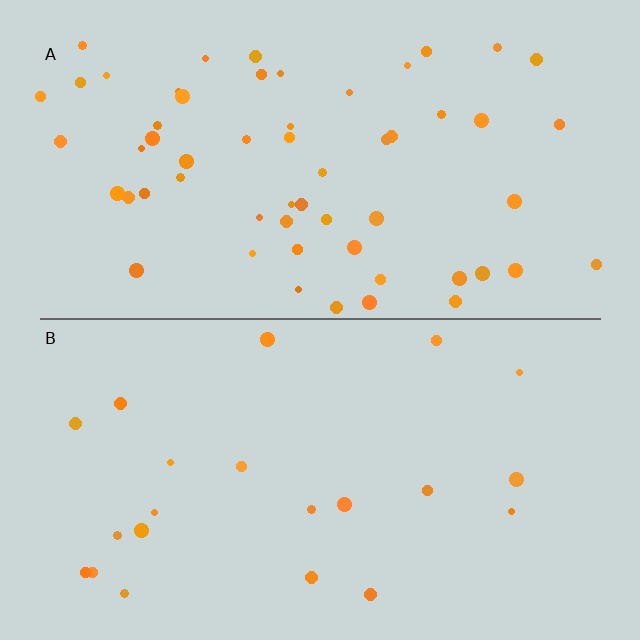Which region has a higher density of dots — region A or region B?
A (the top).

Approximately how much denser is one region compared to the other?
Approximately 2.7× — region A over region B.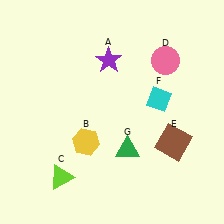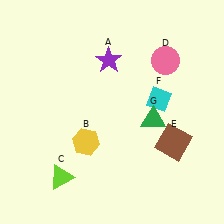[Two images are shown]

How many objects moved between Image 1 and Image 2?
1 object moved between the two images.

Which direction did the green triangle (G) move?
The green triangle (G) moved up.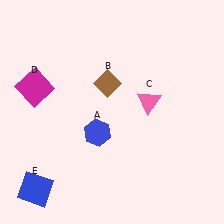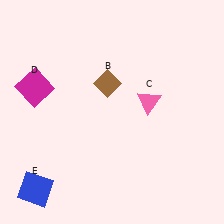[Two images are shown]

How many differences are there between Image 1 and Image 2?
There is 1 difference between the two images.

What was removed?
The blue hexagon (A) was removed in Image 2.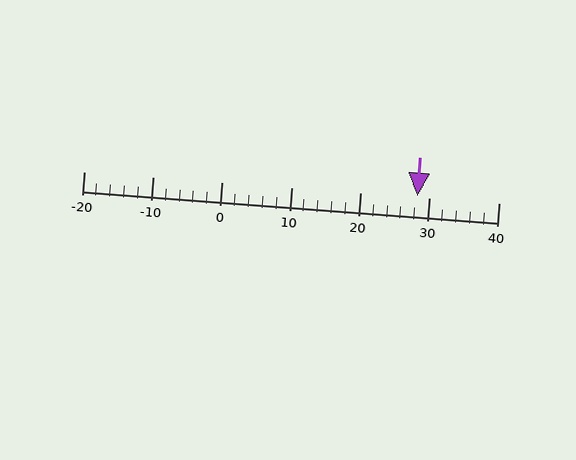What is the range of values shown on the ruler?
The ruler shows values from -20 to 40.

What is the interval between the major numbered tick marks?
The major tick marks are spaced 10 units apart.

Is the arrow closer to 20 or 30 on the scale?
The arrow is closer to 30.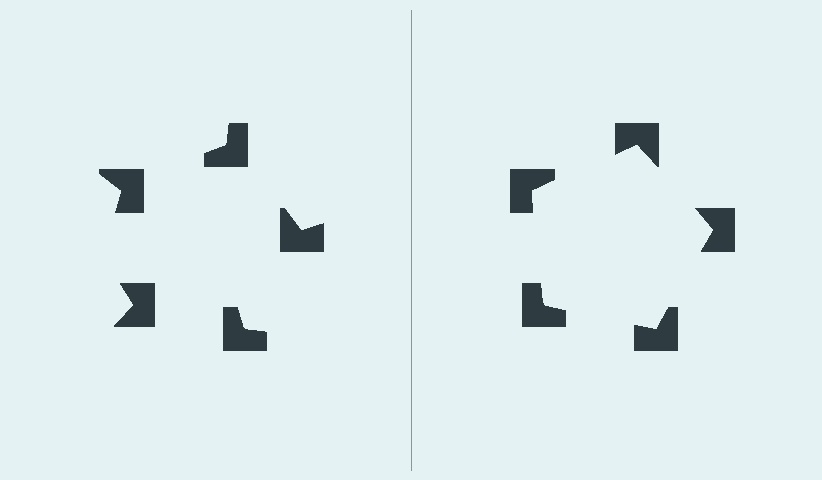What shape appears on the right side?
An illusory pentagon.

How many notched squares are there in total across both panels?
10 — 5 on each side.